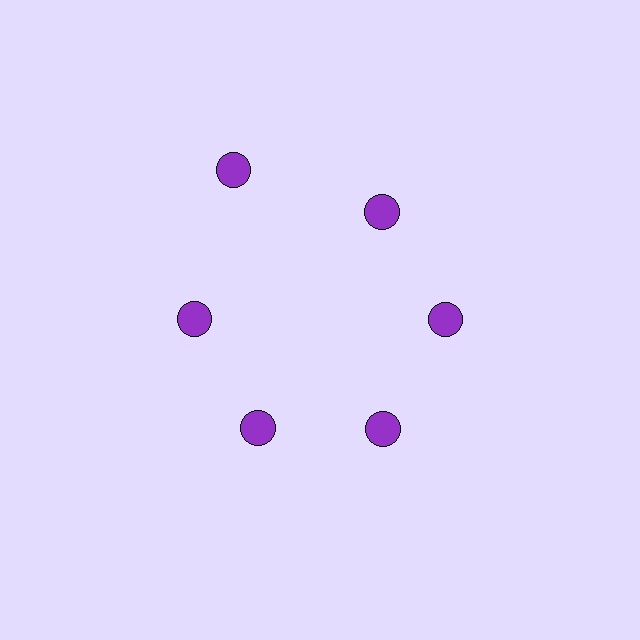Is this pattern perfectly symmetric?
No. The 6 purple circles are arranged in a ring, but one element near the 11 o'clock position is pushed outward from the center, breaking the 6-fold rotational symmetry.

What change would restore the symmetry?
The symmetry would be restored by moving it inward, back onto the ring so that all 6 circles sit at equal angles and equal distance from the center.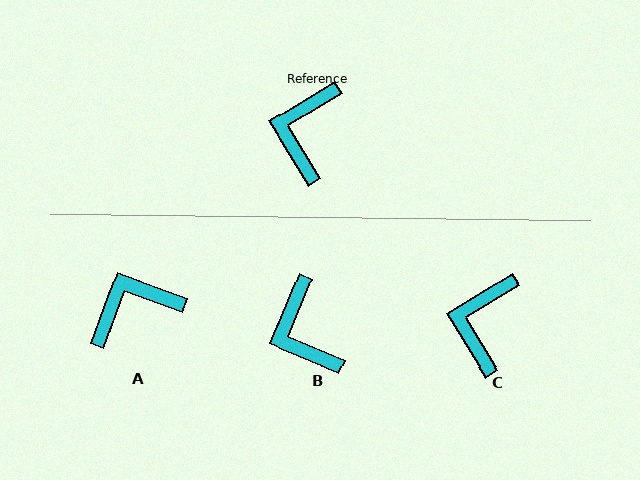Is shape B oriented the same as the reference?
No, it is off by about 36 degrees.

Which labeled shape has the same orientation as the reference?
C.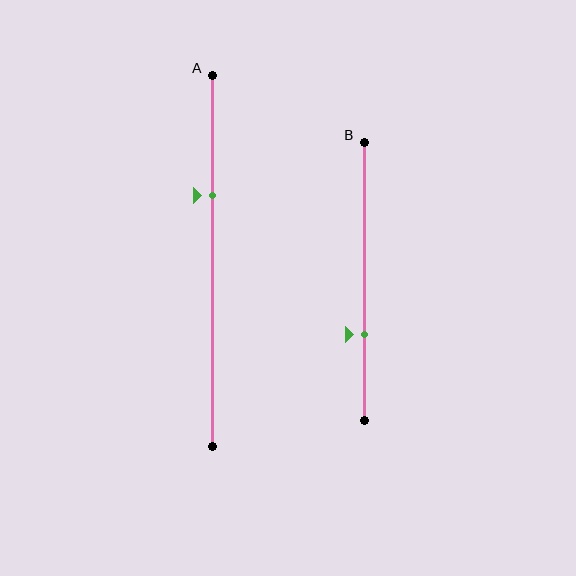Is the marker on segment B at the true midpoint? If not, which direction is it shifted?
No, the marker on segment B is shifted downward by about 19% of the segment length.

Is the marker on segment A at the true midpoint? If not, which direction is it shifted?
No, the marker on segment A is shifted upward by about 18% of the segment length.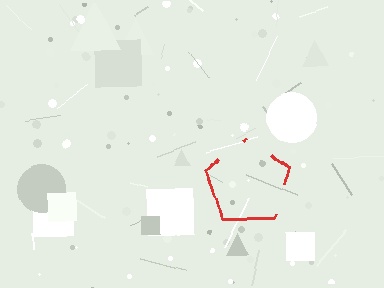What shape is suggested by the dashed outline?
The dashed outline suggests a pentagon.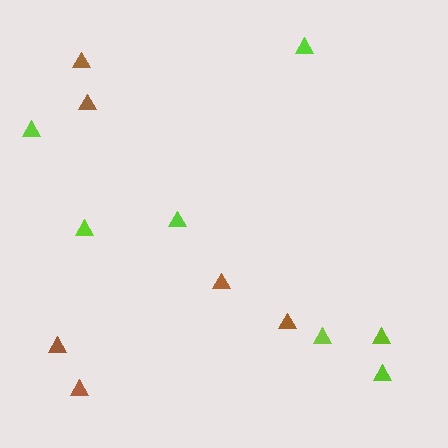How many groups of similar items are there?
There are 2 groups: one group of brown triangles (6) and one group of lime triangles (7).